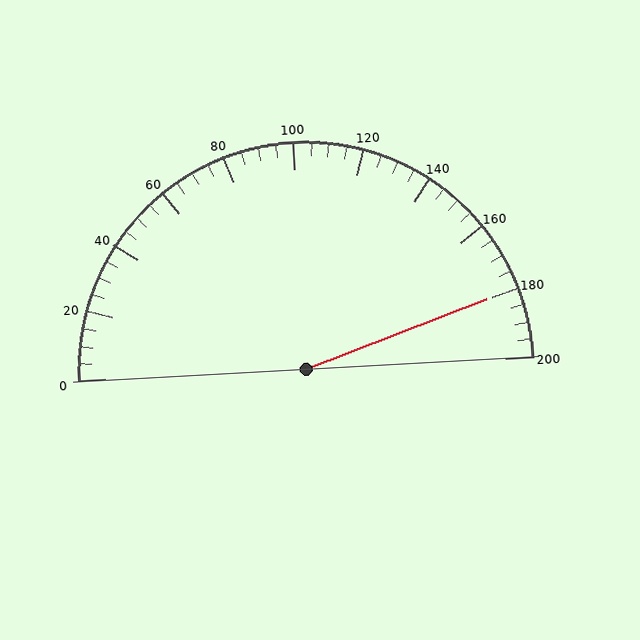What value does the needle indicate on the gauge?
The needle indicates approximately 180.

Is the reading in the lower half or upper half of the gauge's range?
The reading is in the upper half of the range (0 to 200).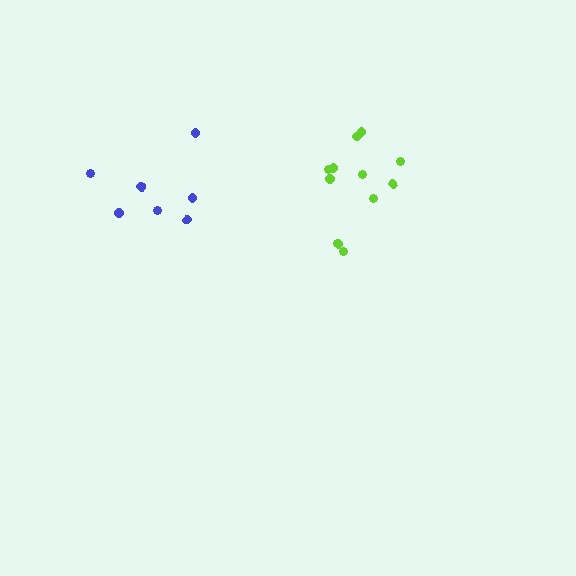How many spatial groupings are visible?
There are 2 spatial groupings.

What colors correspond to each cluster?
The clusters are colored: blue, lime.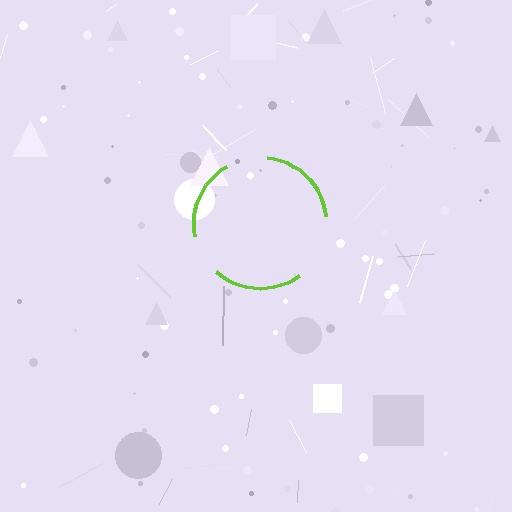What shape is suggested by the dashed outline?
The dashed outline suggests a circle.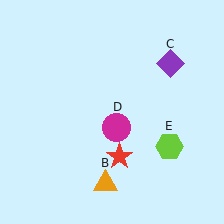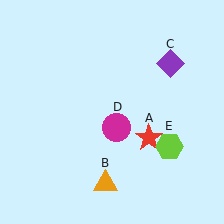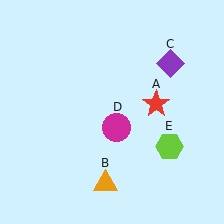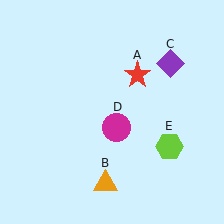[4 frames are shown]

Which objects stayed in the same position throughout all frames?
Orange triangle (object B) and purple diamond (object C) and magenta circle (object D) and lime hexagon (object E) remained stationary.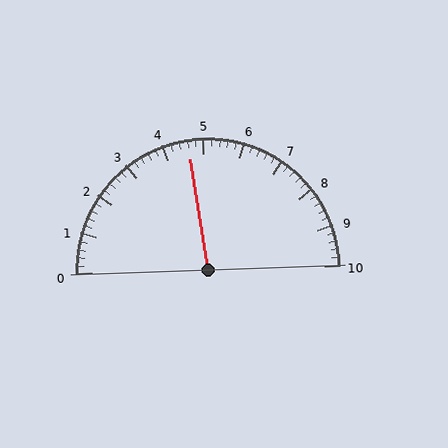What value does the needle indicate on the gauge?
The needle indicates approximately 4.6.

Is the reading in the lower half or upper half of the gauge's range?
The reading is in the lower half of the range (0 to 10).